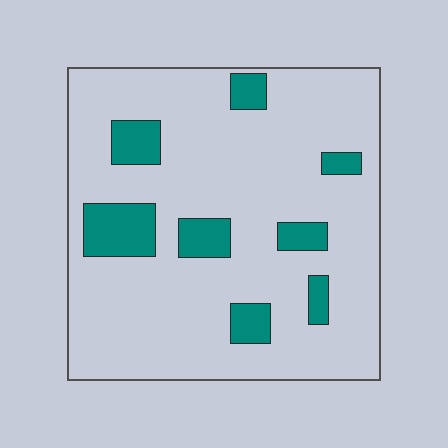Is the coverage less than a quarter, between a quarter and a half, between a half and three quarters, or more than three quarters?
Less than a quarter.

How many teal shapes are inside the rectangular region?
8.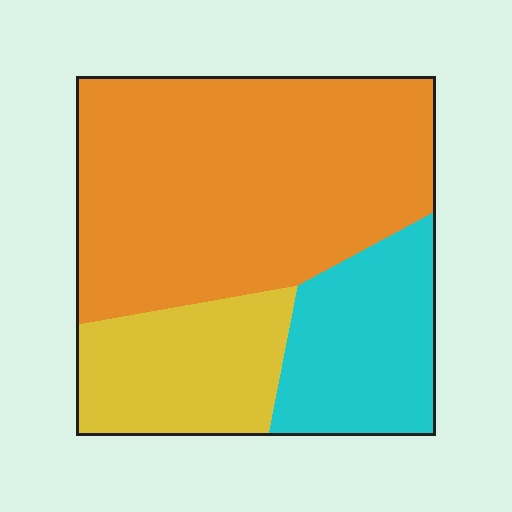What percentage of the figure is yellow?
Yellow covers around 20% of the figure.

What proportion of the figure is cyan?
Cyan covers 22% of the figure.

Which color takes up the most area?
Orange, at roughly 60%.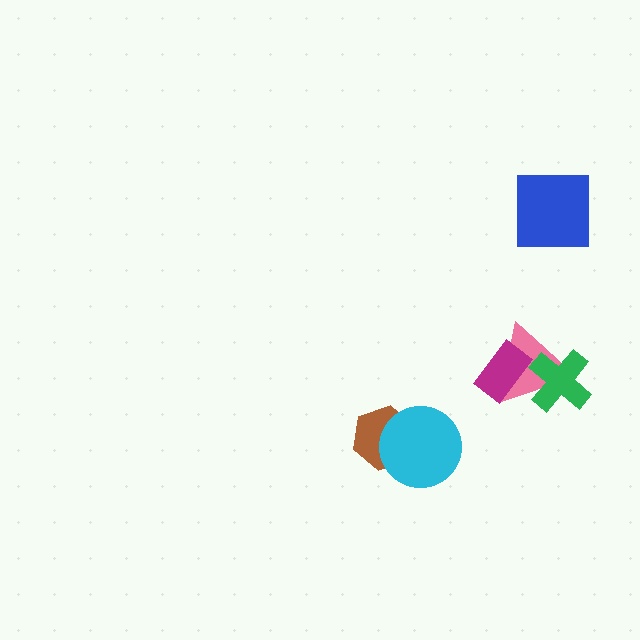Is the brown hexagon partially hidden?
Yes, it is partially covered by another shape.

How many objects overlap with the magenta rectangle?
1 object overlaps with the magenta rectangle.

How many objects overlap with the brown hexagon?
1 object overlaps with the brown hexagon.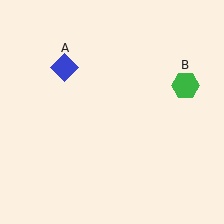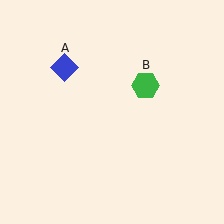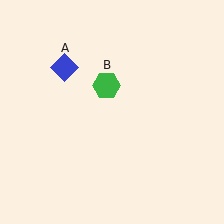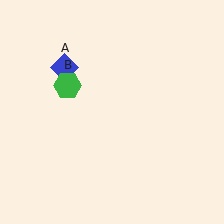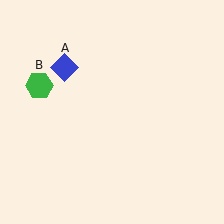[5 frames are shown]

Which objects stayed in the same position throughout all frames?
Blue diamond (object A) remained stationary.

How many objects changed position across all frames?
1 object changed position: green hexagon (object B).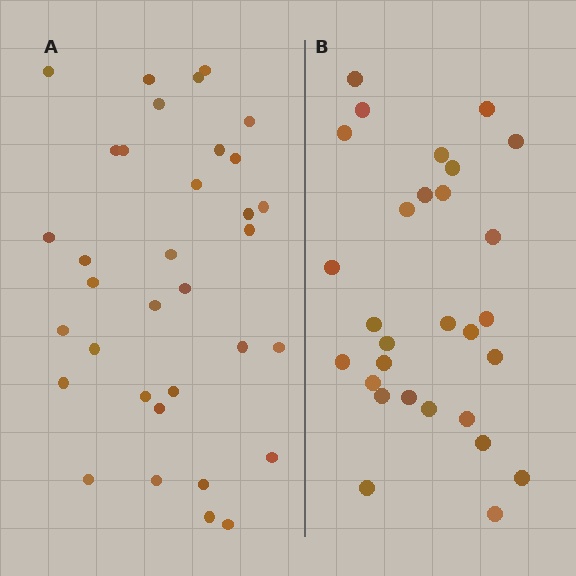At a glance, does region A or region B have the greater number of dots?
Region A (the left region) has more dots.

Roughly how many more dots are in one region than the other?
Region A has about 5 more dots than region B.